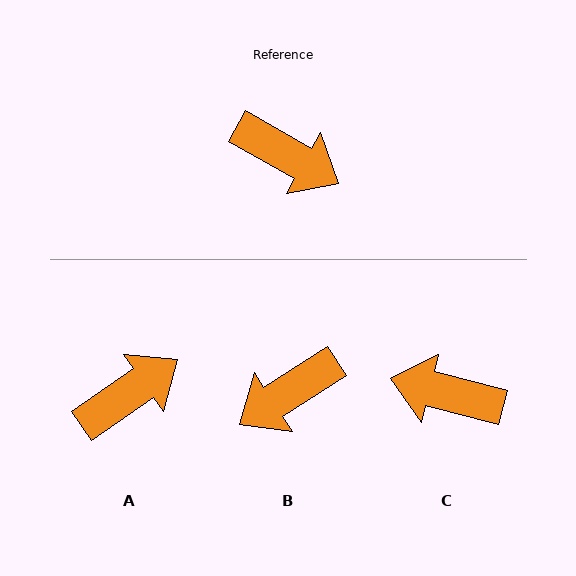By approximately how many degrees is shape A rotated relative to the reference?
Approximately 64 degrees counter-clockwise.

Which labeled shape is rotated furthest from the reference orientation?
C, about 165 degrees away.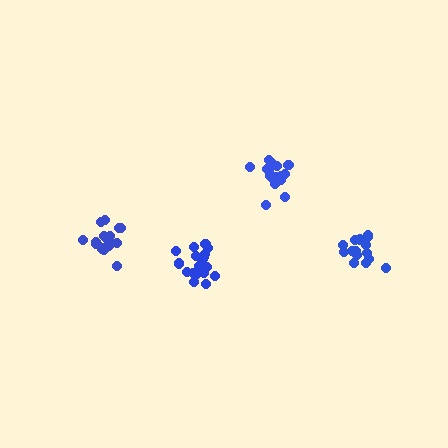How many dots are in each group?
Group 1: 16 dots, Group 2: 20 dots, Group 3: 16 dots, Group 4: 17 dots (69 total).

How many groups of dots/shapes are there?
There are 4 groups.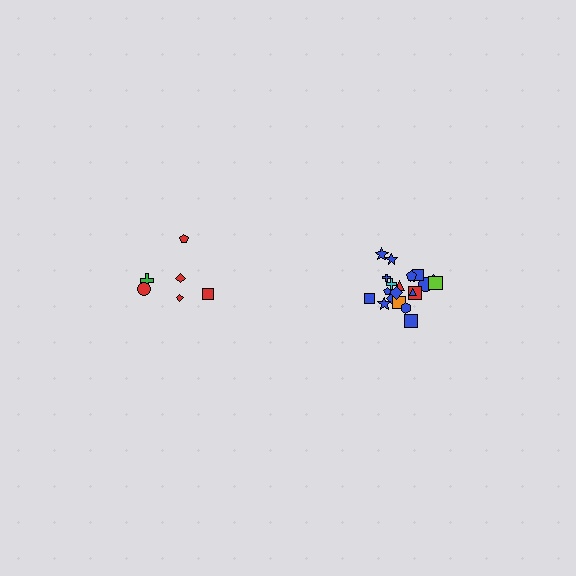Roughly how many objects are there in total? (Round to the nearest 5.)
Roughly 30 objects in total.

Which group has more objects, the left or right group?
The right group.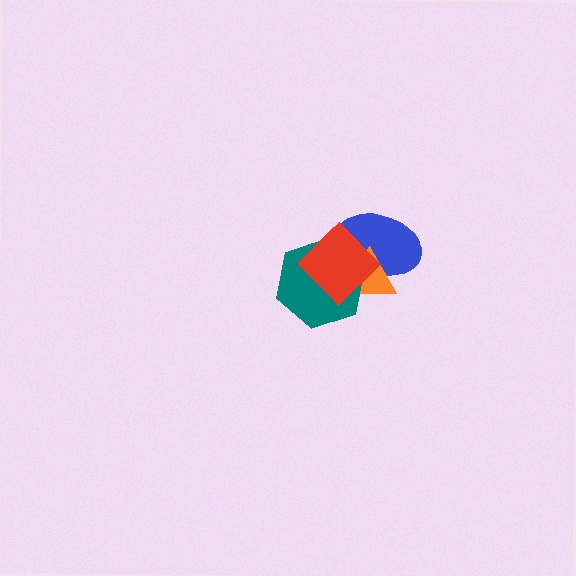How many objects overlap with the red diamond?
3 objects overlap with the red diamond.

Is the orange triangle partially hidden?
Yes, it is partially covered by another shape.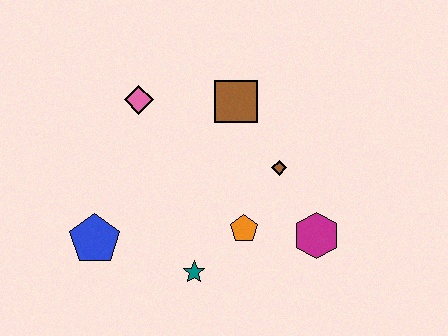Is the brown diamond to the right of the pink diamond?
Yes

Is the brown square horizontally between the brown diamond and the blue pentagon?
Yes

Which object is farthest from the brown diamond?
The blue pentagon is farthest from the brown diamond.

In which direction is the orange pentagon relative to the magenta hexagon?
The orange pentagon is to the left of the magenta hexagon.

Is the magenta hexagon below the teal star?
No